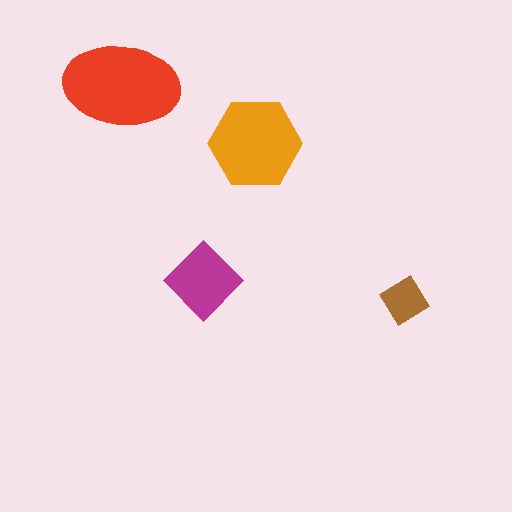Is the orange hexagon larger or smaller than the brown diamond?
Larger.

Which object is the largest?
The red ellipse.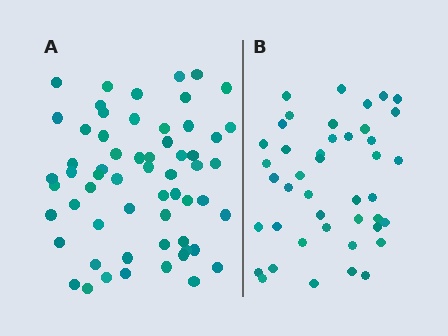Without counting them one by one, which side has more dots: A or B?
Region A (the left region) has more dots.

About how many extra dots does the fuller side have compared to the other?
Region A has approximately 15 more dots than region B.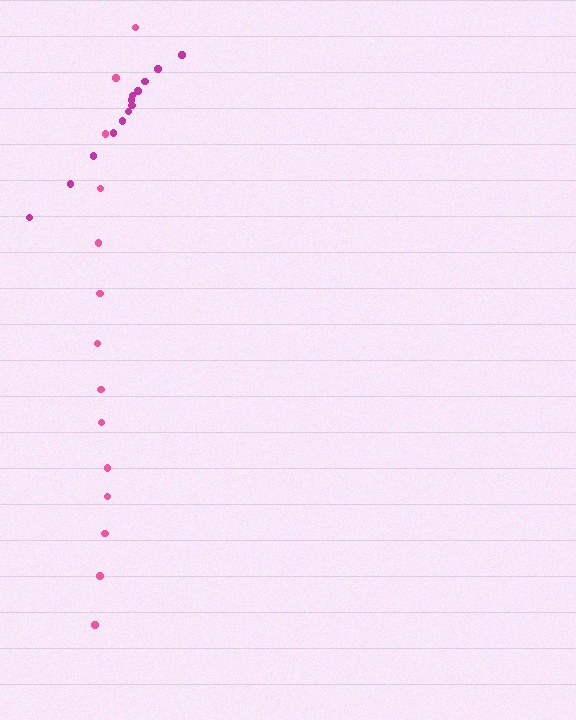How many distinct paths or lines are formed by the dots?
There are 2 distinct paths.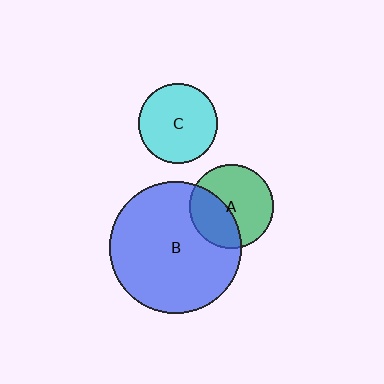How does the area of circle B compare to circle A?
Approximately 2.5 times.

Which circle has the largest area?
Circle B (blue).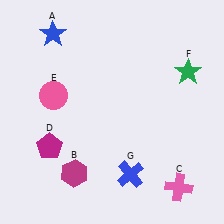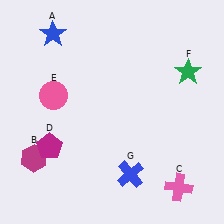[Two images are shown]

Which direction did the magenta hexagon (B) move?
The magenta hexagon (B) moved left.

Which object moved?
The magenta hexagon (B) moved left.